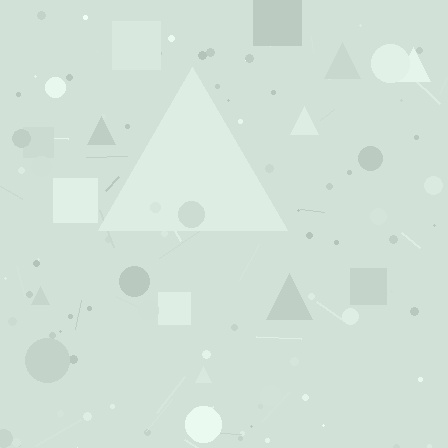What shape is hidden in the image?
A triangle is hidden in the image.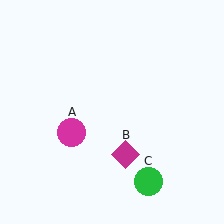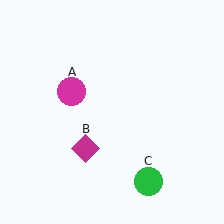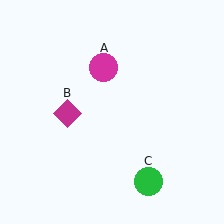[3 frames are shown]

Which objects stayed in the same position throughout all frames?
Green circle (object C) remained stationary.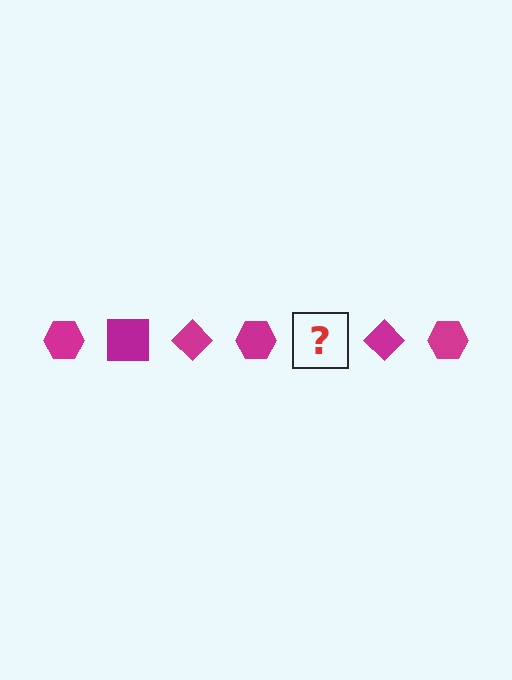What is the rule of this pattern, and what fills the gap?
The rule is that the pattern cycles through hexagon, square, diamond shapes in magenta. The gap should be filled with a magenta square.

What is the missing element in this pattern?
The missing element is a magenta square.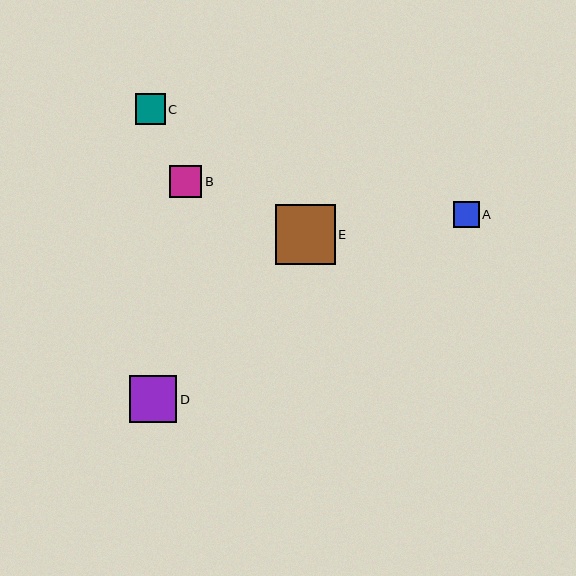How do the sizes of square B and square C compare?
Square B and square C are approximately the same size.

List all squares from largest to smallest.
From largest to smallest: E, D, B, C, A.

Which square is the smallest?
Square A is the smallest with a size of approximately 26 pixels.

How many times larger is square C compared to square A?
Square C is approximately 1.2 times the size of square A.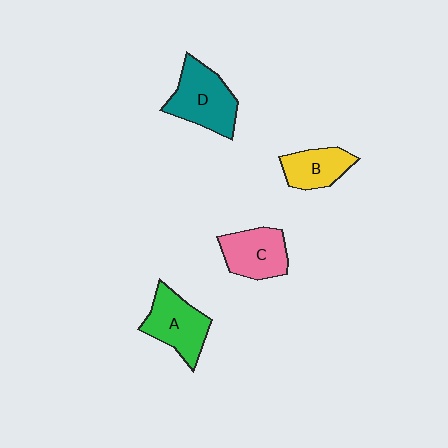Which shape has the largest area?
Shape D (teal).